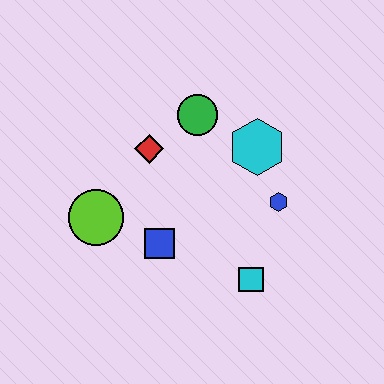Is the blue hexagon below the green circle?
Yes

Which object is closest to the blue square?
The lime circle is closest to the blue square.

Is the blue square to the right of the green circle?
No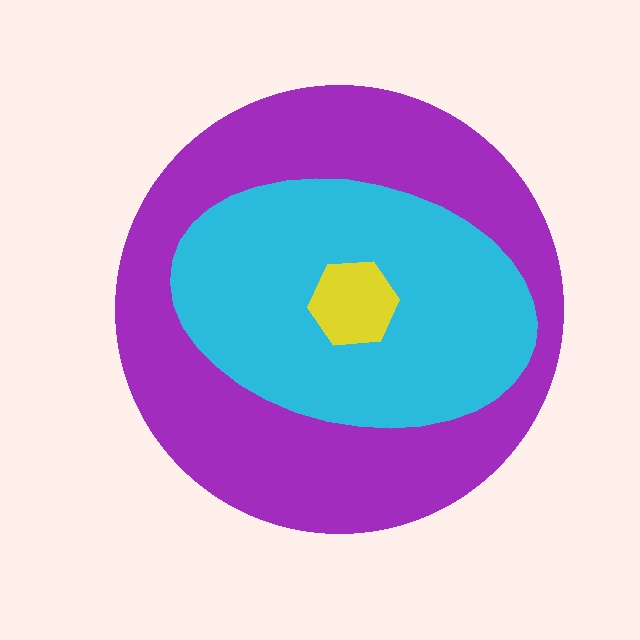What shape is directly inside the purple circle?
The cyan ellipse.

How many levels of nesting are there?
3.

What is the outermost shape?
The purple circle.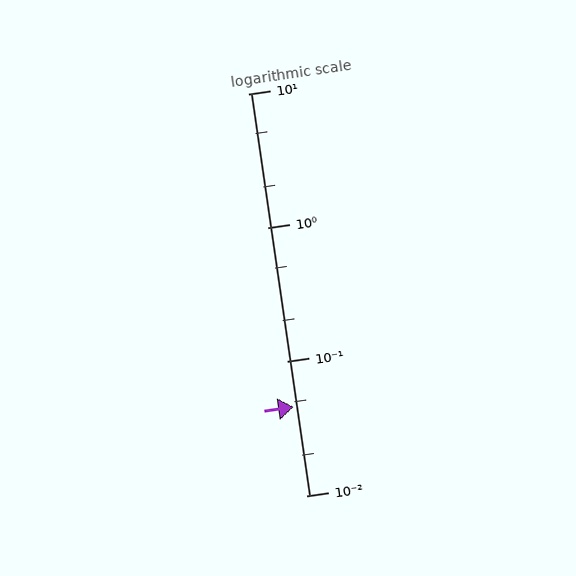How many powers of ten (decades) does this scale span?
The scale spans 3 decades, from 0.01 to 10.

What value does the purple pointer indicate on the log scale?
The pointer indicates approximately 0.046.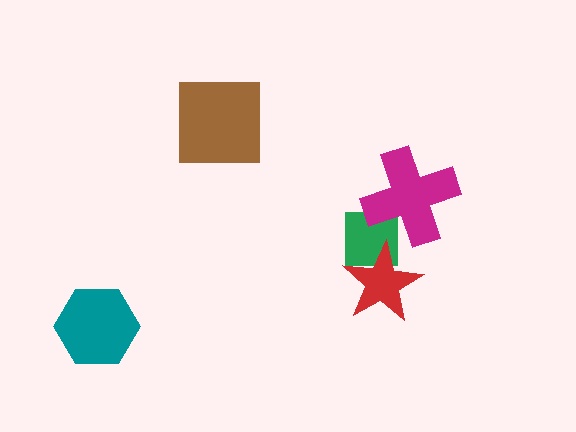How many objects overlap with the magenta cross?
1 object overlaps with the magenta cross.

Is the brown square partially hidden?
No, no other shape covers it.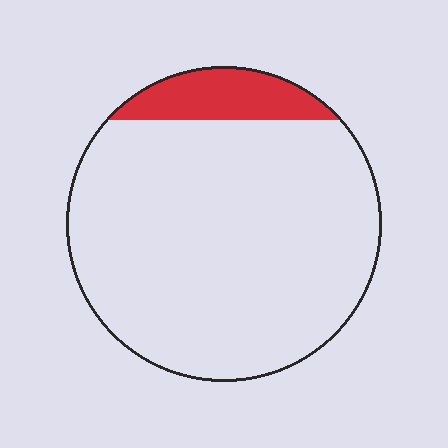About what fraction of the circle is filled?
About one eighth (1/8).